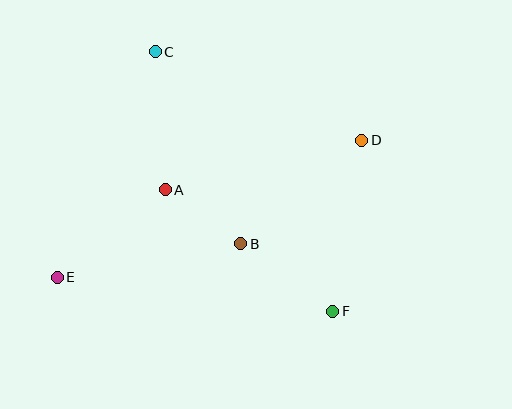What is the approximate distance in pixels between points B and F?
The distance between B and F is approximately 114 pixels.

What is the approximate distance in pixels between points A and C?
The distance between A and C is approximately 139 pixels.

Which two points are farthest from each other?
Points D and E are farthest from each other.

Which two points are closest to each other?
Points A and B are closest to each other.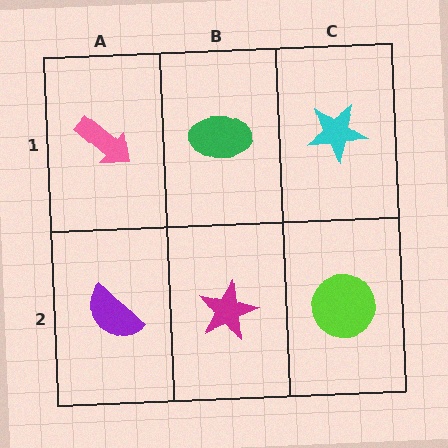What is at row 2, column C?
A lime circle.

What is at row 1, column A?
A pink arrow.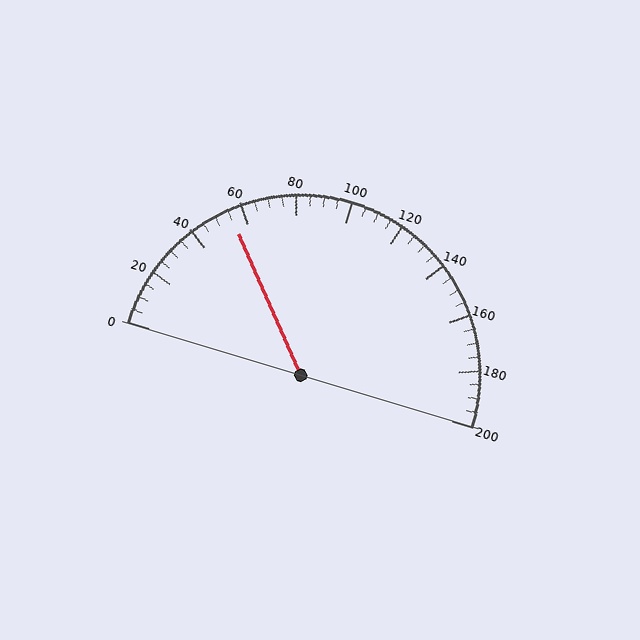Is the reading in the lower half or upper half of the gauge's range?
The reading is in the lower half of the range (0 to 200).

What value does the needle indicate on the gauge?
The needle indicates approximately 55.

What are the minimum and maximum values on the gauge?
The gauge ranges from 0 to 200.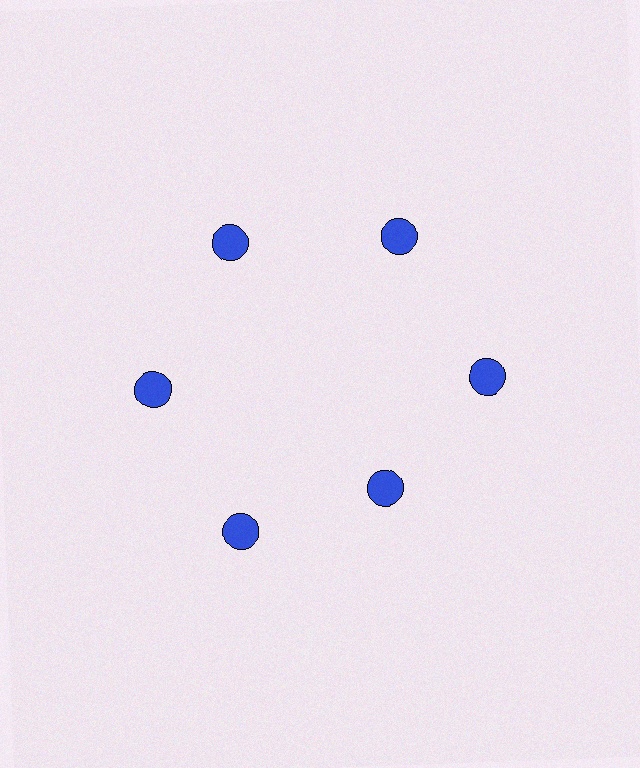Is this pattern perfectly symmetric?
No. The 6 blue circles are arranged in a ring, but one element near the 5 o'clock position is pulled inward toward the center, breaking the 6-fold rotational symmetry.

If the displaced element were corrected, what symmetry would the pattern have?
It would have 6-fold rotational symmetry — the pattern would map onto itself every 60 degrees.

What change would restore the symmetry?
The symmetry would be restored by moving it outward, back onto the ring so that all 6 circles sit at equal angles and equal distance from the center.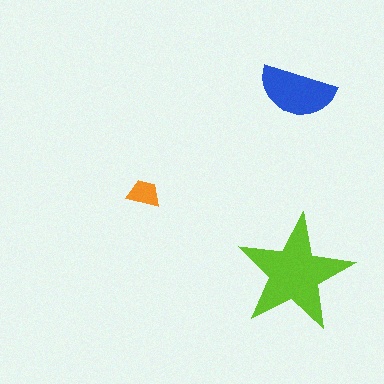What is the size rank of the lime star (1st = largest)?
1st.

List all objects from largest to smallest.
The lime star, the blue semicircle, the orange trapezoid.